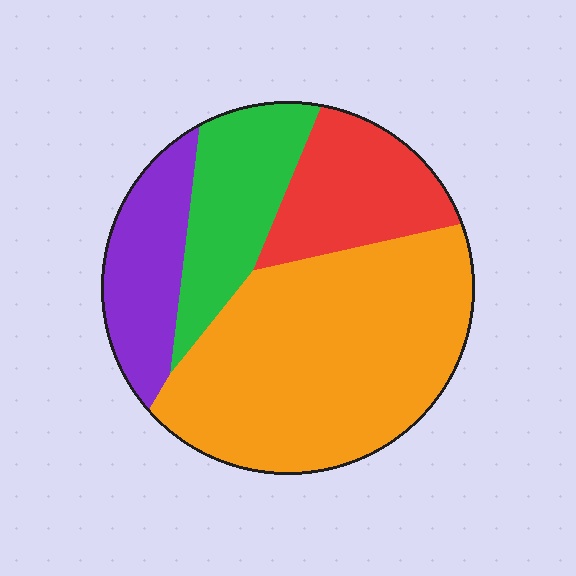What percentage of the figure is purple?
Purple covers around 15% of the figure.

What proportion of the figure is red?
Red covers 17% of the figure.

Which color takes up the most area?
Orange, at roughly 50%.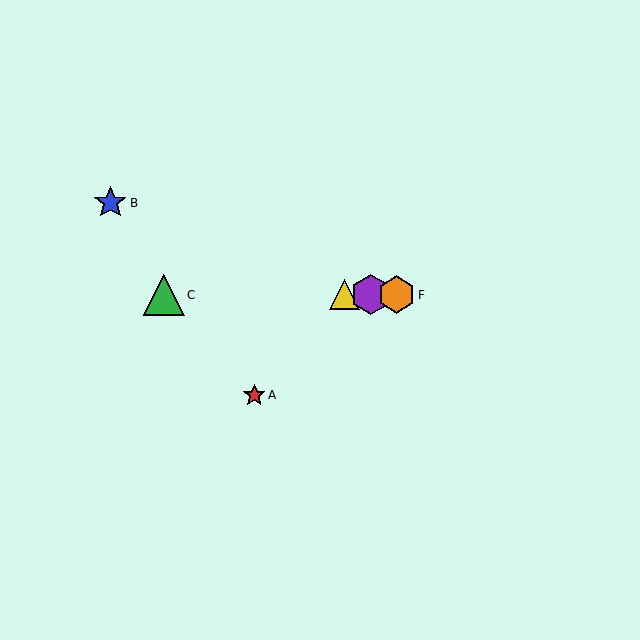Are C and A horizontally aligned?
No, C is at y≈295 and A is at y≈395.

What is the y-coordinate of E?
Object E is at y≈295.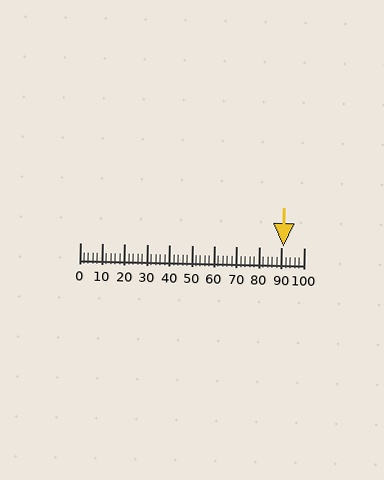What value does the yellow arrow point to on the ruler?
The yellow arrow points to approximately 91.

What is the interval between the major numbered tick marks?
The major tick marks are spaced 10 units apart.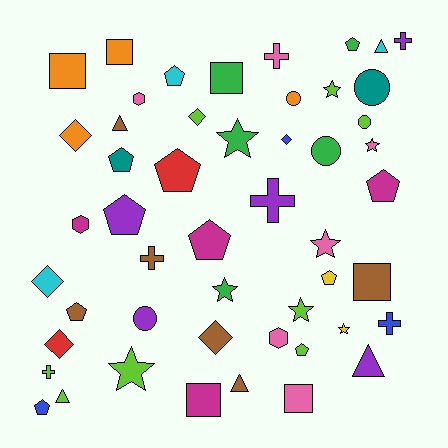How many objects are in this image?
There are 50 objects.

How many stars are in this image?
There are 8 stars.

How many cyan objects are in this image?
There are 3 cyan objects.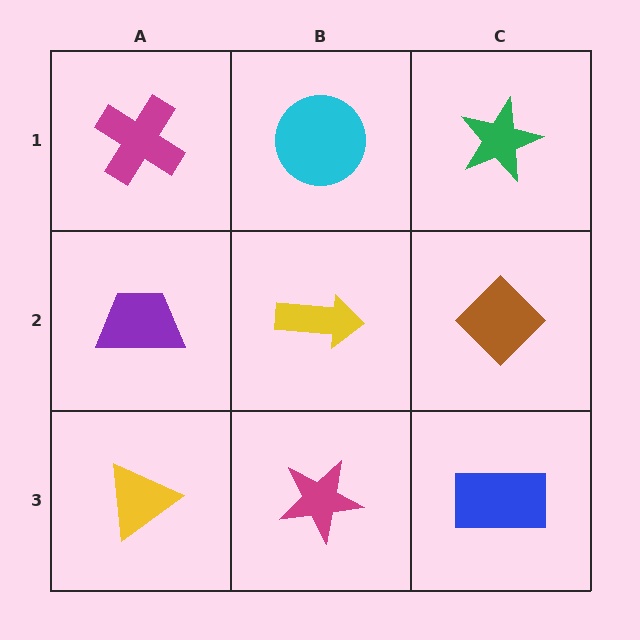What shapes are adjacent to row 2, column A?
A magenta cross (row 1, column A), a yellow triangle (row 3, column A), a yellow arrow (row 2, column B).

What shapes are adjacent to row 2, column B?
A cyan circle (row 1, column B), a magenta star (row 3, column B), a purple trapezoid (row 2, column A), a brown diamond (row 2, column C).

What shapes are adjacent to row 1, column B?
A yellow arrow (row 2, column B), a magenta cross (row 1, column A), a green star (row 1, column C).